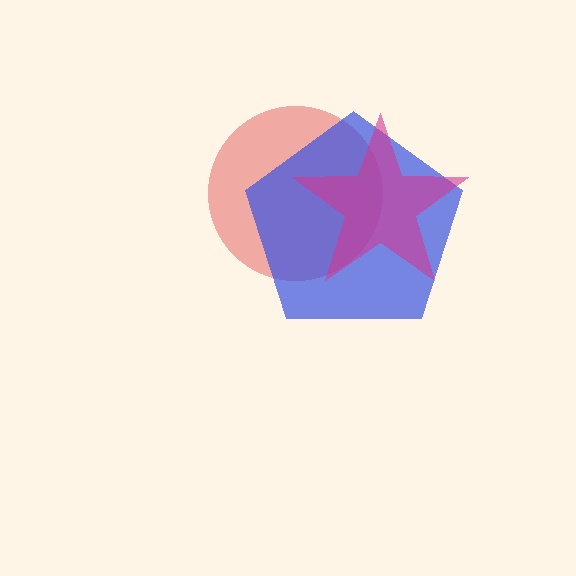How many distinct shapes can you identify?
There are 3 distinct shapes: a red circle, a blue pentagon, a magenta star.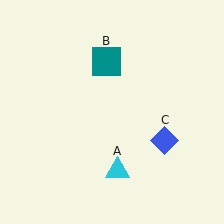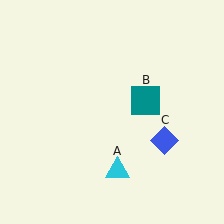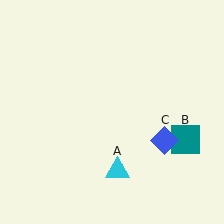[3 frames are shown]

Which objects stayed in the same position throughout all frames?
Cyan triangle (object A) and blue diamond (object C) remained stationary.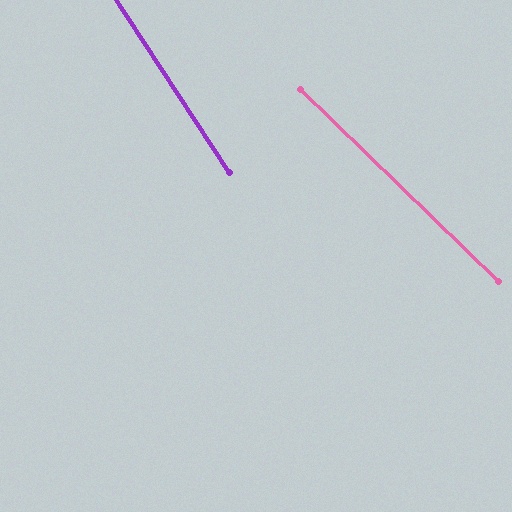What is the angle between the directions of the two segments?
Approximately 13 degrees.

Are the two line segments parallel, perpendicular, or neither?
Neither parallel nor perpendicular — they differ by about 13°.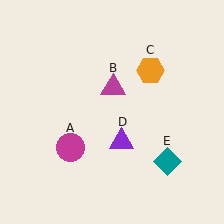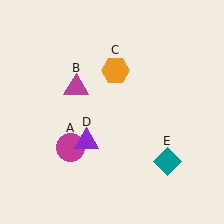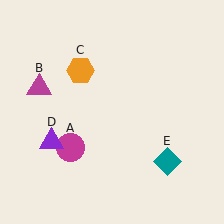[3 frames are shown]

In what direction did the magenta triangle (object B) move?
The magenta triangle (object B) moved left.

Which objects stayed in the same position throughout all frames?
Magenta circle (object A) and teal diamond (object E) remained stationary.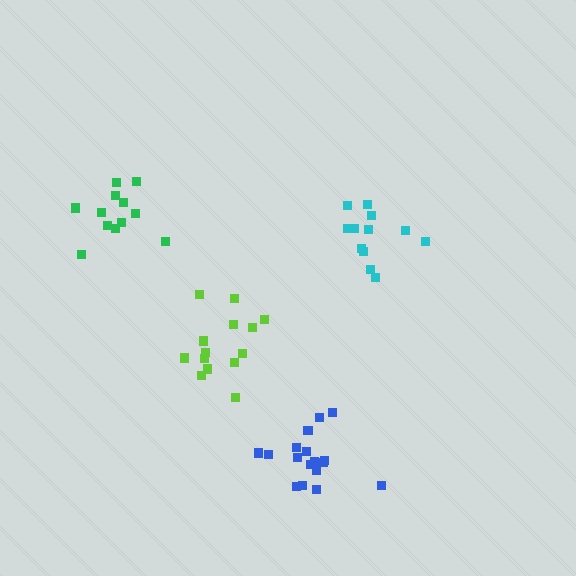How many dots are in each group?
Group 1: 12 dots, Group 2: 12 dots, Group 3: 14 dots, Group 4: 17 dots (55 total).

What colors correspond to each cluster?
The clusters are colored: green, cyan, lime, blue.